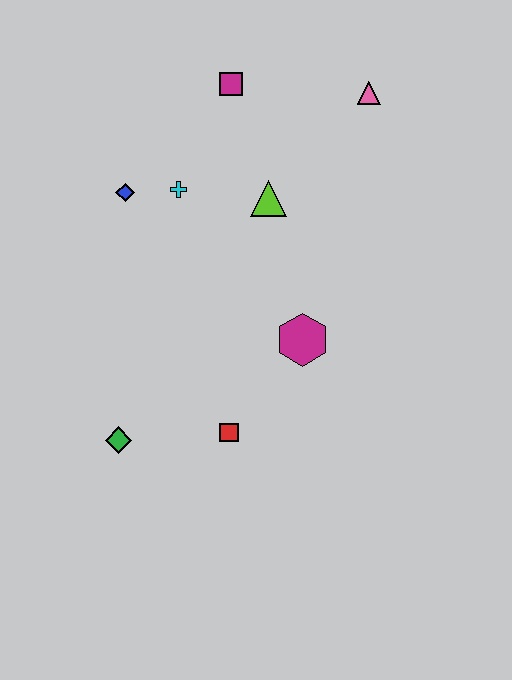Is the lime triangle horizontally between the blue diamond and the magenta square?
No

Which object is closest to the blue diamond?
The cyan cross is closest to the blue diamond.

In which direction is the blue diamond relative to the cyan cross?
The blue diamond is to the left of the cyan cross.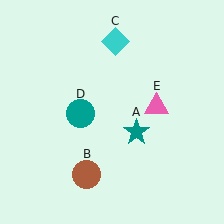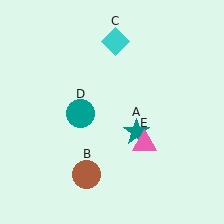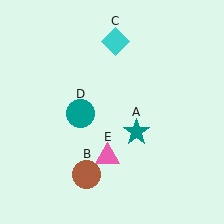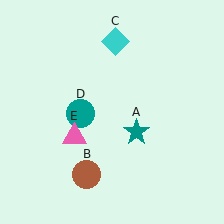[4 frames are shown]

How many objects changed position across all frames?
1 object changed position: pink triangle (object E).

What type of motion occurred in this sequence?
The pink triangle (object E) rotated clockwise around the center of the scene.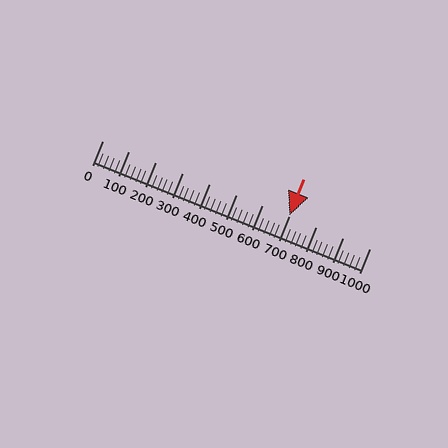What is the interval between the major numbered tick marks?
The major tick marks are spaced 100 units apart.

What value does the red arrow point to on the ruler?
The red arrow points to approximately 700.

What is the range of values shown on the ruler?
The ruler shows values from 0 to 1000.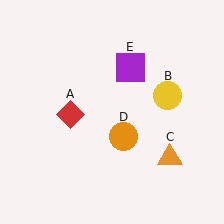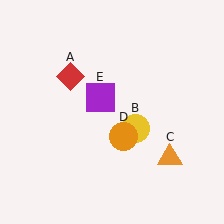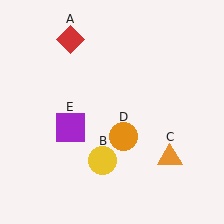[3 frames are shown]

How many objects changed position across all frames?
3 objects changed position: red diamond (object A), yellow circle (object B), purple square (object E).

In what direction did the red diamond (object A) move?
The red diamond (object A) moved up.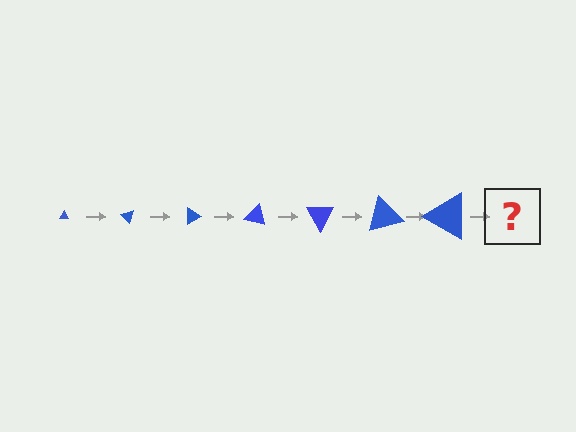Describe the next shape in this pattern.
It should be a triangle, larger than the previous one and rotated 315 degrees from the start.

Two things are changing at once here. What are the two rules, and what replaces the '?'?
The two rules are that the triangle grows larger each step and it rotates 45 degrees each step. The '?' should be a triangle, larger than the previous one and rotated 315 degrees from the start.